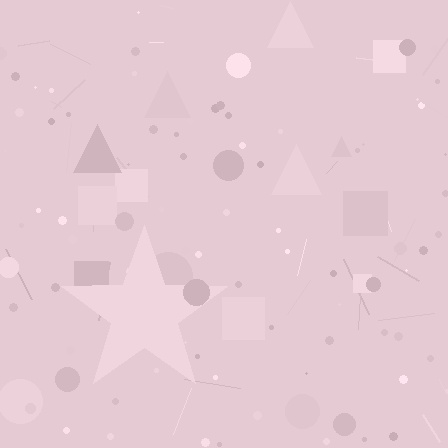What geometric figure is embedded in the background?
A star is embedded in the background.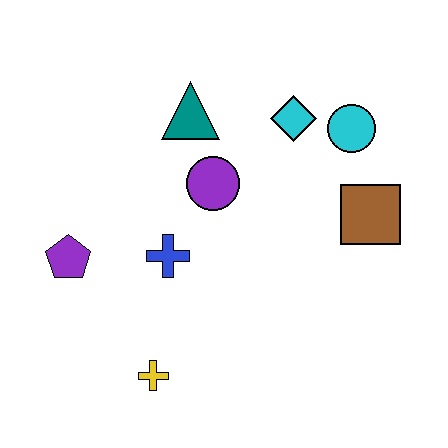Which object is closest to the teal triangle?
The purple circle is closest to the teal triangle.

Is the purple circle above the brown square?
Yes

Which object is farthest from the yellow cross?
The cyan circle is farthest from the yellow cross.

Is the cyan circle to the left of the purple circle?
No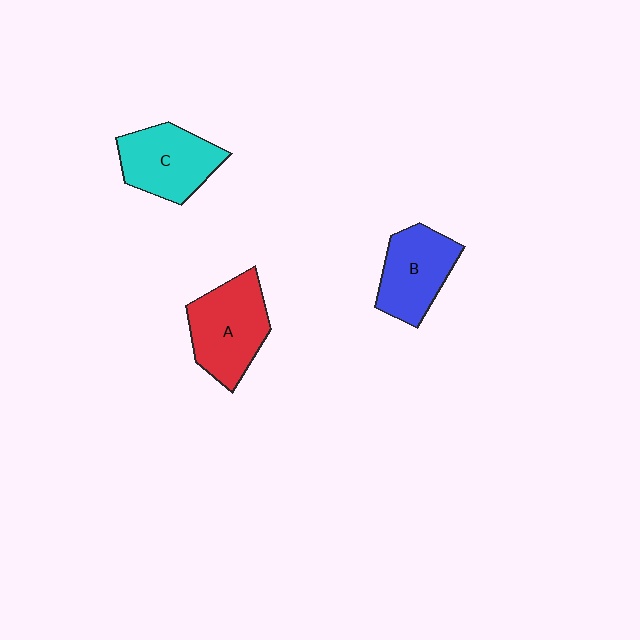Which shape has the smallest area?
Shape B (blue).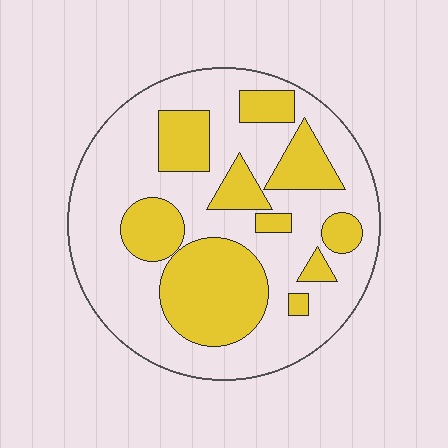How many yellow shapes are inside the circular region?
10.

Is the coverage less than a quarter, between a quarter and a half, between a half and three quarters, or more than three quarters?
Between a quarter and a half.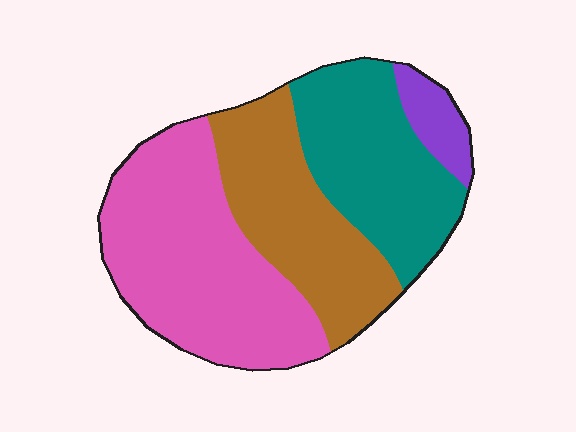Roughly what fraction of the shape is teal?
Teal takes up about one quarter (1/4) of the shape.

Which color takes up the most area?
Pink, at roughly 40%.